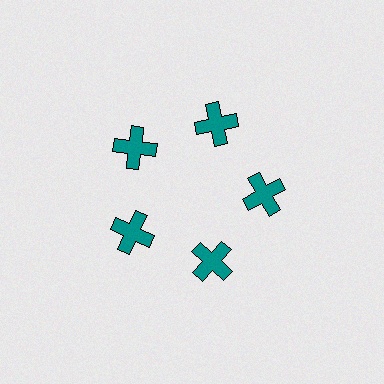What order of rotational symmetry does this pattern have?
This pattern has 5-fold rotational symmetry.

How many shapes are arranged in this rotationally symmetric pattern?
There are 5 shapes, arranged in 5 groups of 1.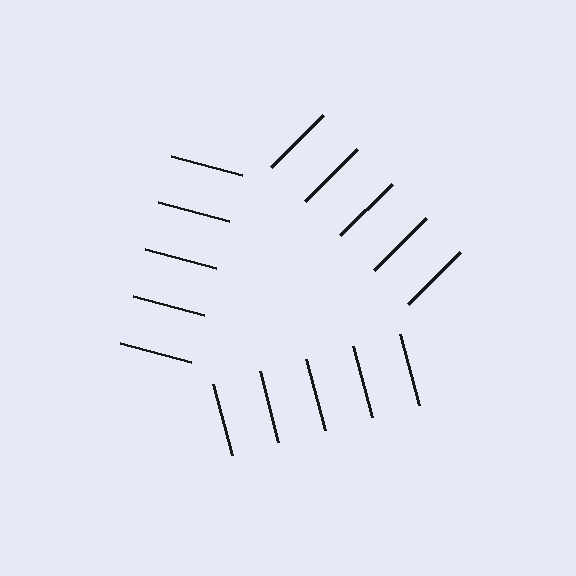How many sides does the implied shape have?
3 sides — the line-ends trace a triangle.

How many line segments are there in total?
15 — 5 along each of the 3 edges.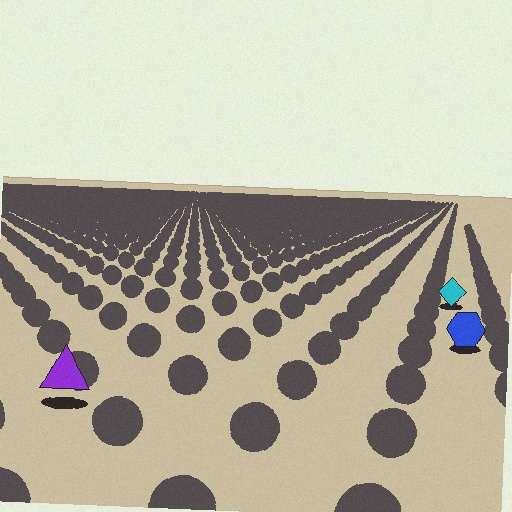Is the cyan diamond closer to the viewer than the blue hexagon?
No. The blue hexagon is closer — you can tell from the texture gradient: the ground texture is coarser near it.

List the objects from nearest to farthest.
From nearest to farthest: the purple triangle, the blue hexagon, the cyan diamond.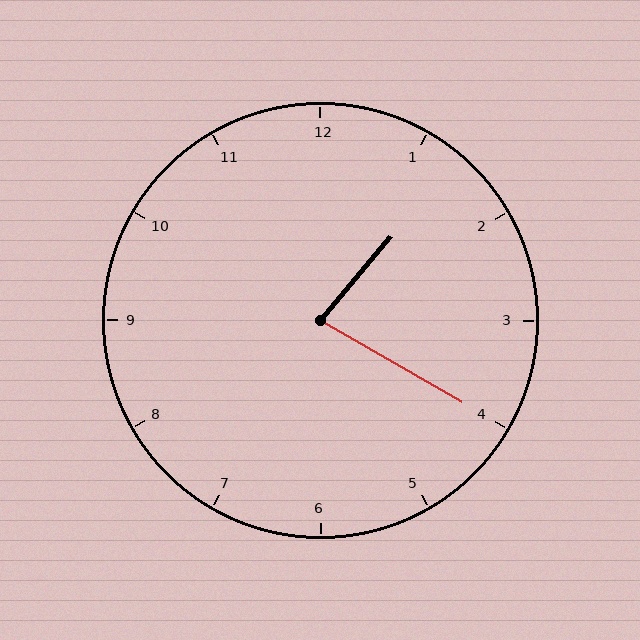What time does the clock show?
1:20.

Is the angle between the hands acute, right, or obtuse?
It is acute.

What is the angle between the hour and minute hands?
Approximately 80 degrees.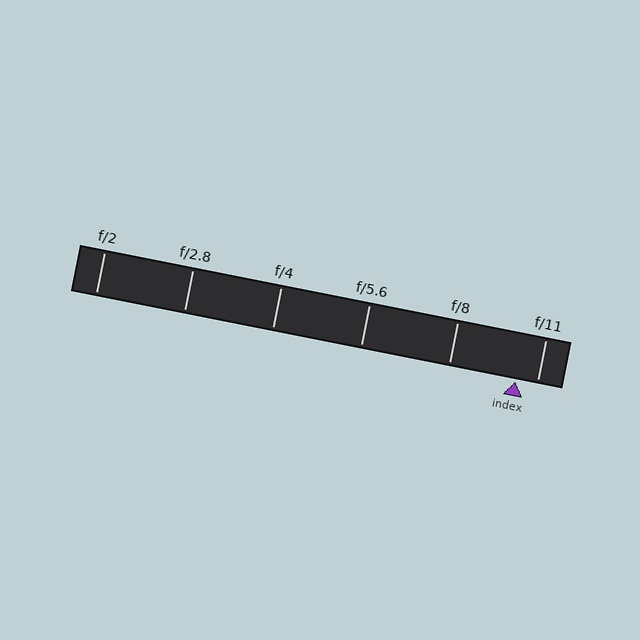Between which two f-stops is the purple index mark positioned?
The index mark is between f/8 and f/11.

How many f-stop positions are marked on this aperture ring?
There are 6 f-stop positions marked.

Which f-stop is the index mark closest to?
The index mark is closest to f/11.